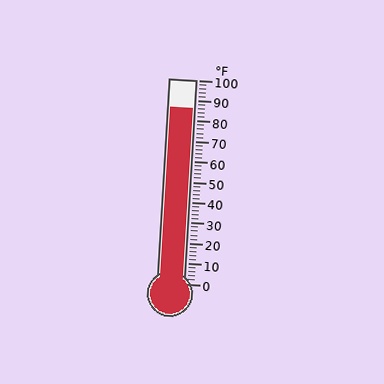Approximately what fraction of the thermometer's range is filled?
The thermometer is filled to approximately 85% of its range.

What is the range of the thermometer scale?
The thermometer scale ranges from 0°F to 100°F.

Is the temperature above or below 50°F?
The temperature is above 50°F.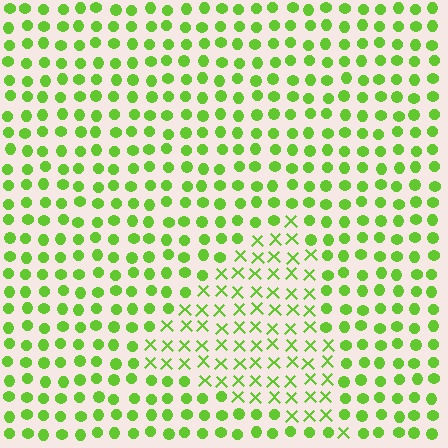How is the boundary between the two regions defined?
The boundary is defined by a change in element shape: X marks inside vs. circles outside. All elements share the same color and spacing.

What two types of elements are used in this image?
The image uses X marks inside the triangle region and circles outside it.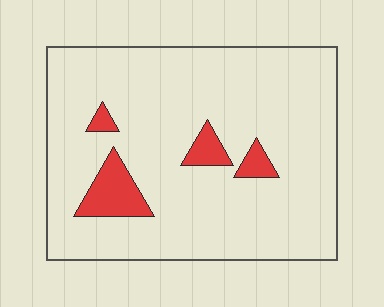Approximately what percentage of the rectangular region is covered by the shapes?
Approximately 10%.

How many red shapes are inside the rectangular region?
4.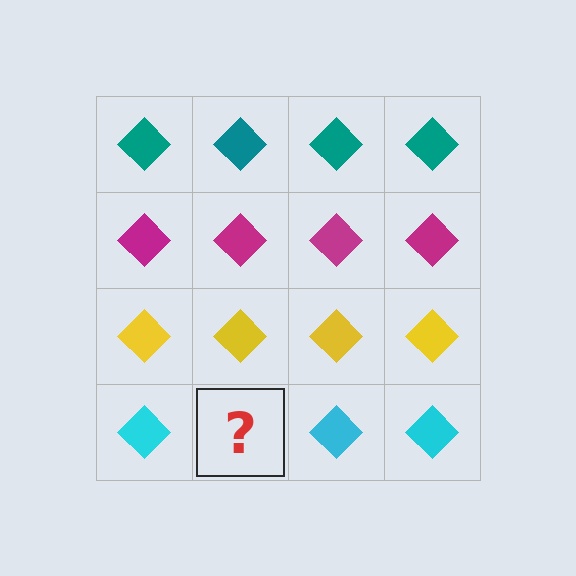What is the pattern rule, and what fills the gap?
The rule is that each row has a consistent color. The gap should be filled with a cyan diamond.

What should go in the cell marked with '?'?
The missing cell should contain a cyan diamond.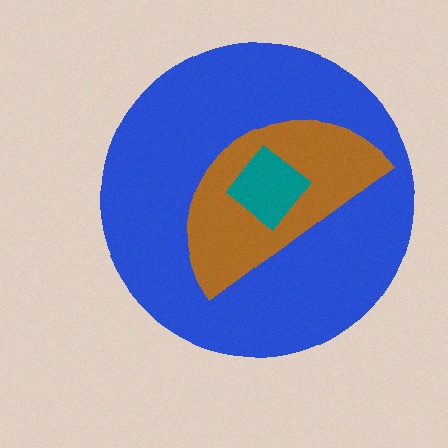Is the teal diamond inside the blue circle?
Yes.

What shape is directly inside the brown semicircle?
The teal diamond.